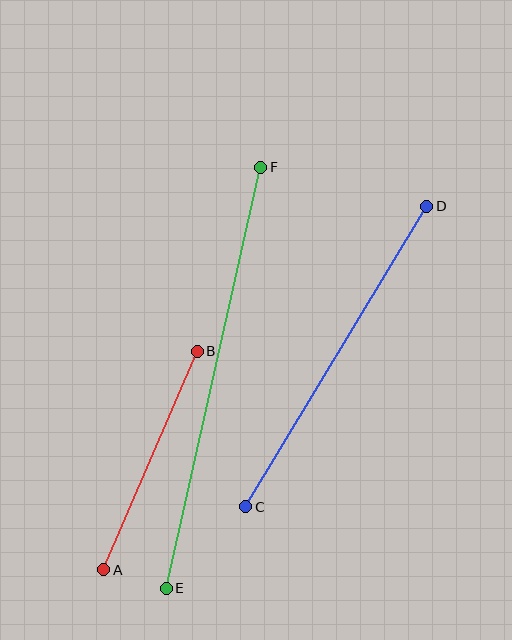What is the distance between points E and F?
The distance is approximately 431 pixels.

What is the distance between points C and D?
The distance is approximately 351 pixels.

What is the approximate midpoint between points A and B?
The midpoint is at approximately (150, 461) pixels.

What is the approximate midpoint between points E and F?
The midpoint is at approximately (213, 378) pixels.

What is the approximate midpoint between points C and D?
The midpoint is at approximately (336, 356) pixels.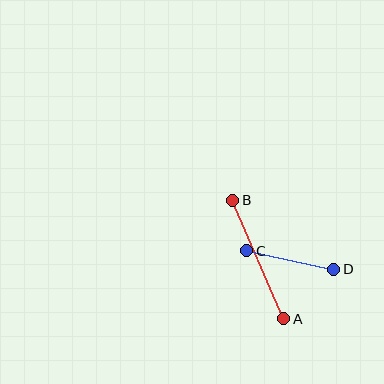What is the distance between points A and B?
The distance is approximately 129 pixels.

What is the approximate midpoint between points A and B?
The midpoint is at approximately (258, 260) pixels.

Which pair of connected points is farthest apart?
Points A and B are farthest apart.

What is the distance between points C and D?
The distance is approximately 89 pixels.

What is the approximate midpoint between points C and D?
The midpoint is at approximately (290, 260) pixels.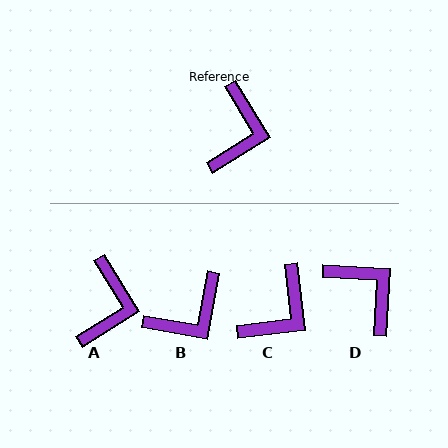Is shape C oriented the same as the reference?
No, it is off by about 25 degrees.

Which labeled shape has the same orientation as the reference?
A.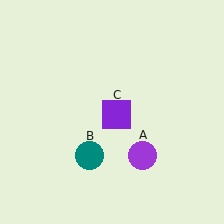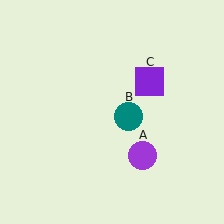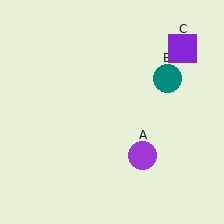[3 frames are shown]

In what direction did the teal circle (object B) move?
The teal circle (object B) moved up and to the right.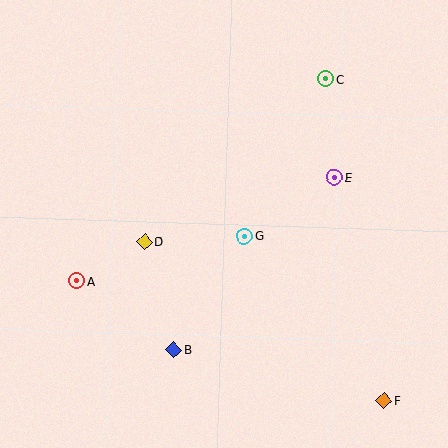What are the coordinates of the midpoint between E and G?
The midpoint between E and G is at (289, 207).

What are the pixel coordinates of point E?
Point E is at (334, 177).